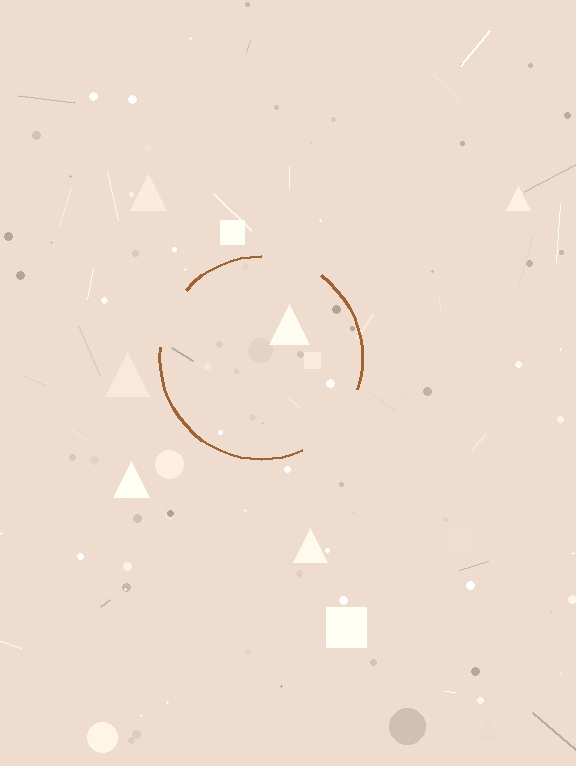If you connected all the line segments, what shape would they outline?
They would outline a circle.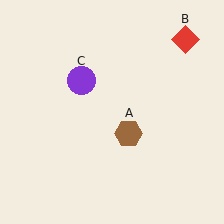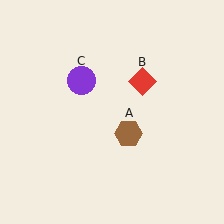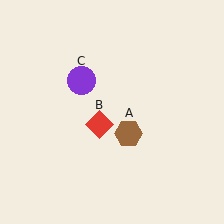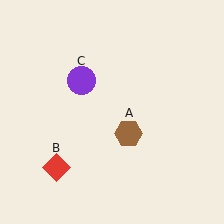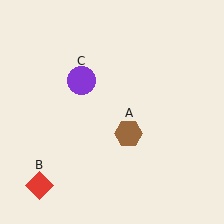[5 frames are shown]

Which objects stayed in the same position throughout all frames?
Brown hexagon (object A) and purple circle (object C) remained stationary.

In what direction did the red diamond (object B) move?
The red diamond (object B) moved down and to the left.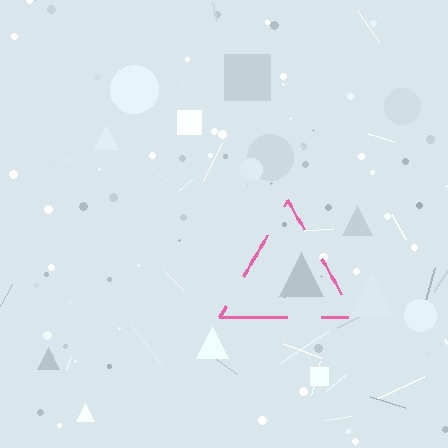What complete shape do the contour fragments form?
The contour fragments form a triangle.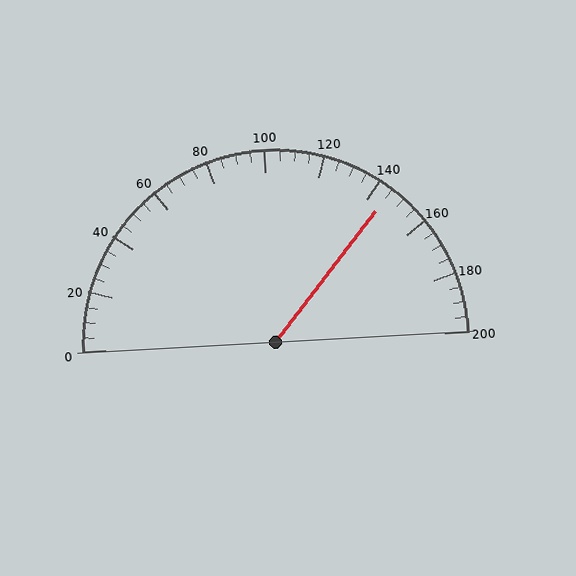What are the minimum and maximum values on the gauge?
The gauge ranges from 0 to 200.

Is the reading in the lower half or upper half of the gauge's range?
The reading is in the upper half of the range (0 to 200).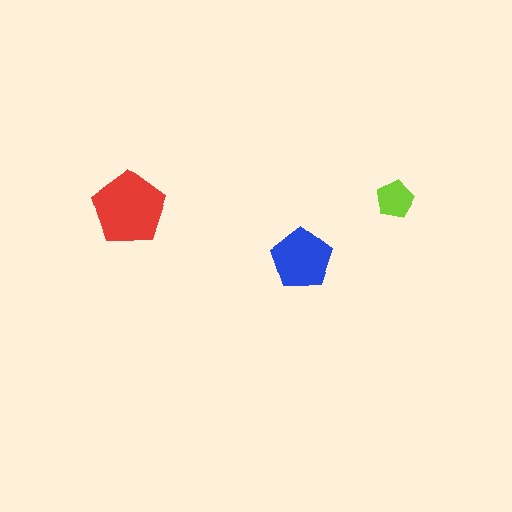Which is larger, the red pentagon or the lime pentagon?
The red one.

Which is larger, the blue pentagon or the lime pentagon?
The blue one.